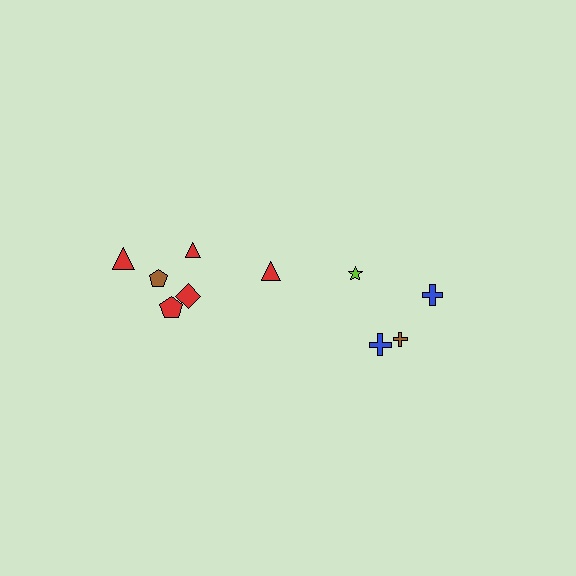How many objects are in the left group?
There are 6 objects.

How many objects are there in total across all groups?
There are 10 objects.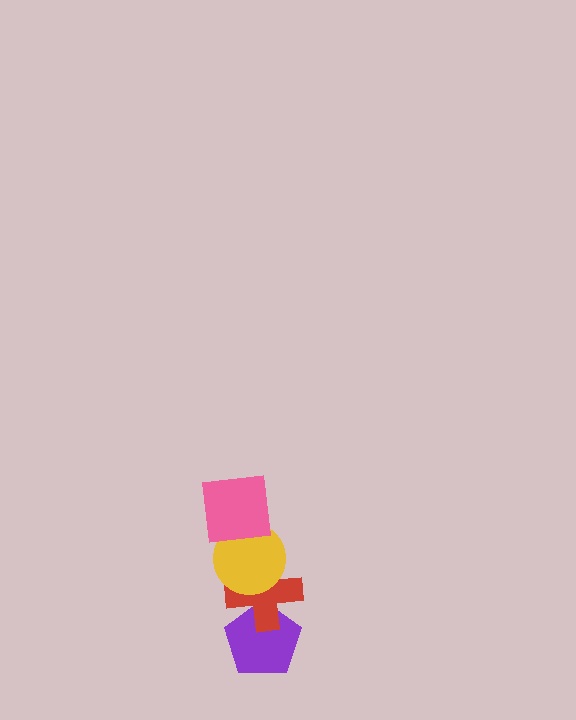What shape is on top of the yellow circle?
The pink square is on top of the yellow circle.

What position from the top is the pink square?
The pink square is 1st from the top.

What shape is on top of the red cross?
The yellow circle is on top of the red cross.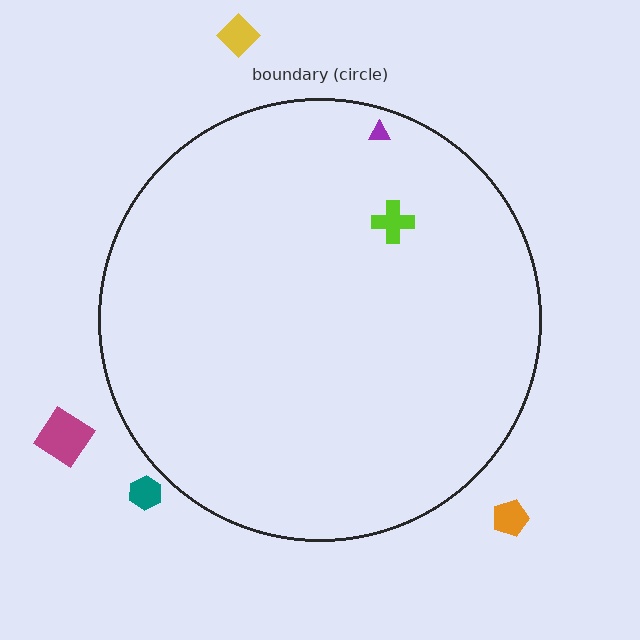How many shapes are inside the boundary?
2 inside, 4 outside.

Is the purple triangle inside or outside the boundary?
Inside.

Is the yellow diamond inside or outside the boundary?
Outside.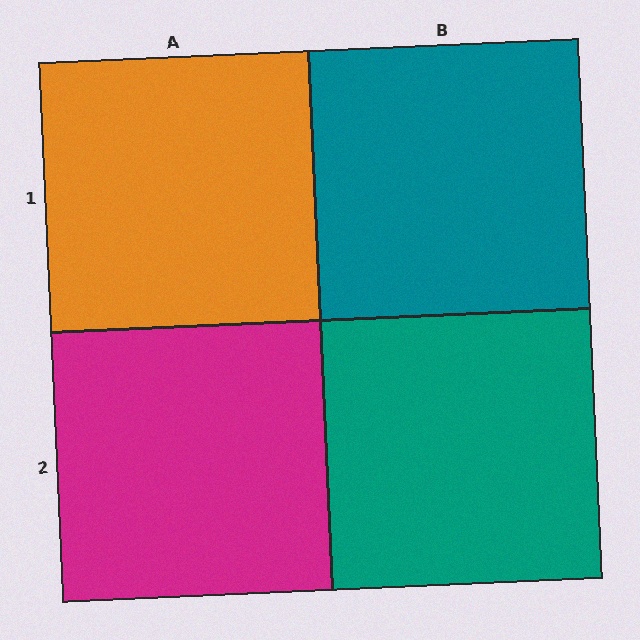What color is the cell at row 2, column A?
Magenta.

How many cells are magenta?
1 cell is magenta.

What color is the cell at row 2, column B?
Teal.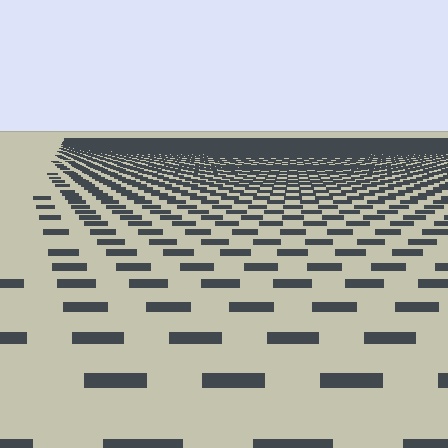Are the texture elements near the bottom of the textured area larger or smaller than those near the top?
Larger. Near the bottom, elements are closer to the viewer and appear at a bigger on-screen size.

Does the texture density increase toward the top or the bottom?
Density increases toward the top.